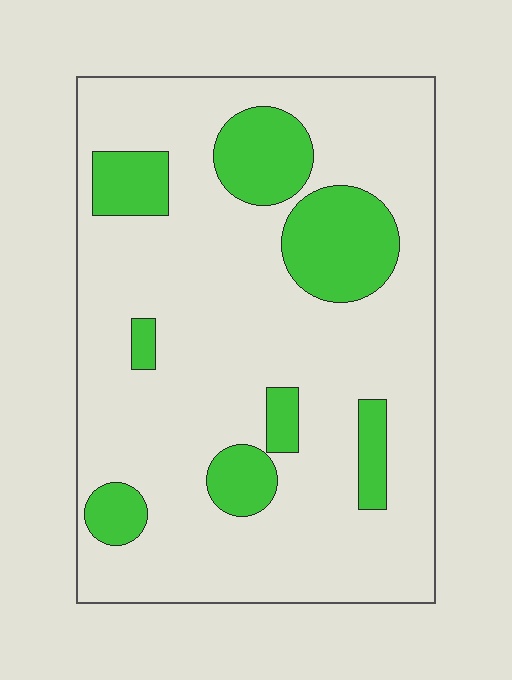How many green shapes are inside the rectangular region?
8.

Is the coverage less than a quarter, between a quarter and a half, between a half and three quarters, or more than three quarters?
Less than a quarter.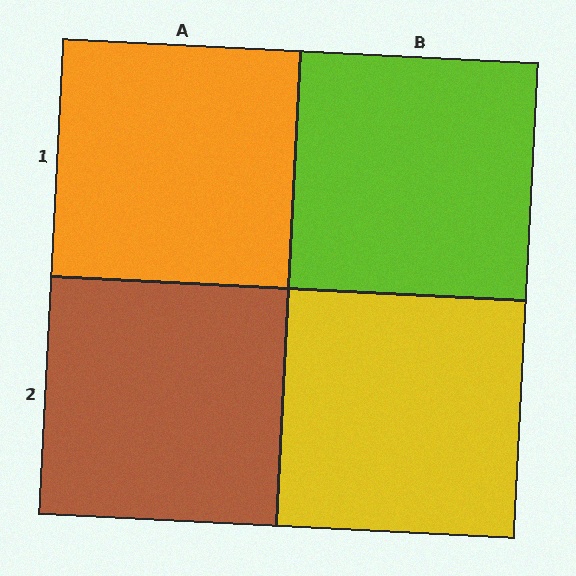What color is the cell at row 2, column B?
Yellow.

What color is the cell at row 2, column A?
Brown.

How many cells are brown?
1 cell is brown.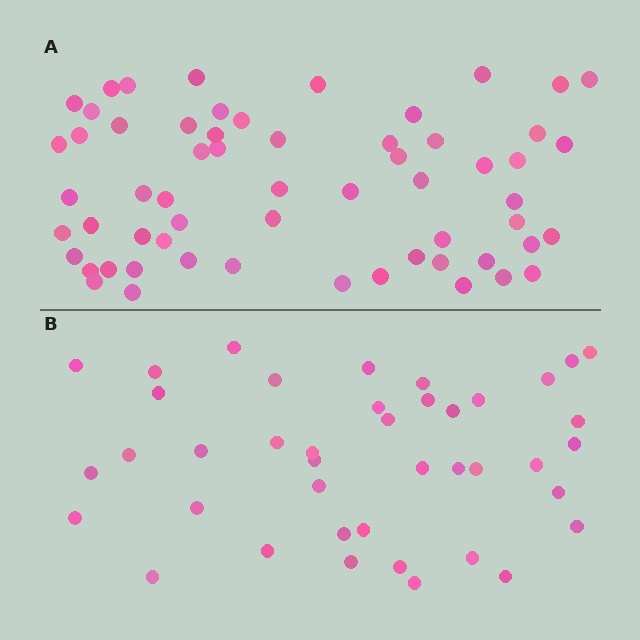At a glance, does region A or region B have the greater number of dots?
Region A (the top region) has more dots.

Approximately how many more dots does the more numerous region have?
Region A has approximately 20 more dots than region B.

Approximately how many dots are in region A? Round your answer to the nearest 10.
About 60 dots.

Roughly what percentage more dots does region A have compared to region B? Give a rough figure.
About 45% more.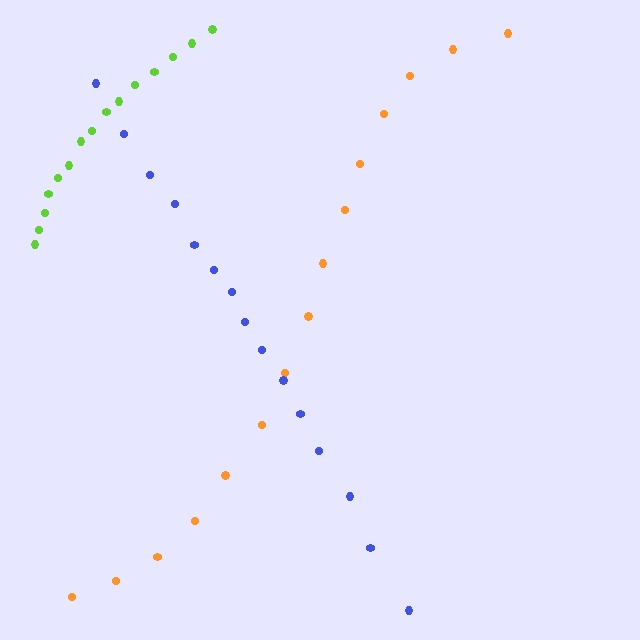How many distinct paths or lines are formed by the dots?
There are 3 distinct paths.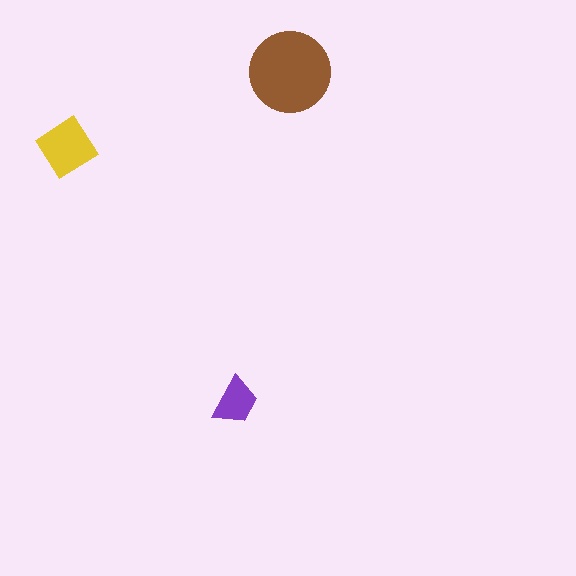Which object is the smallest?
The purple trapezoid.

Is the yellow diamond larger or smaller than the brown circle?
Smaller.